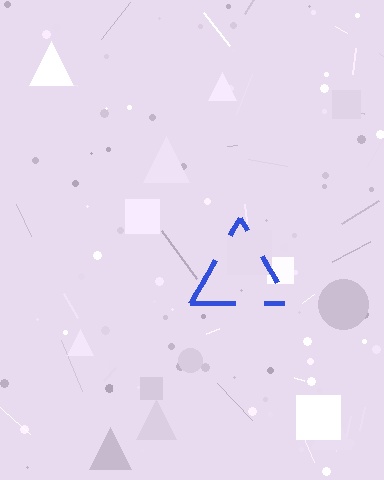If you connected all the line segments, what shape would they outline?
They would outline a triangle.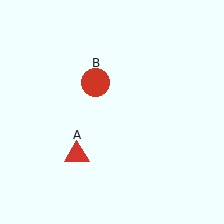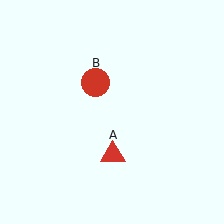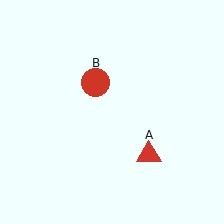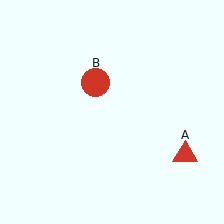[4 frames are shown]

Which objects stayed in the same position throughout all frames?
Red circle (object B) remained stationary.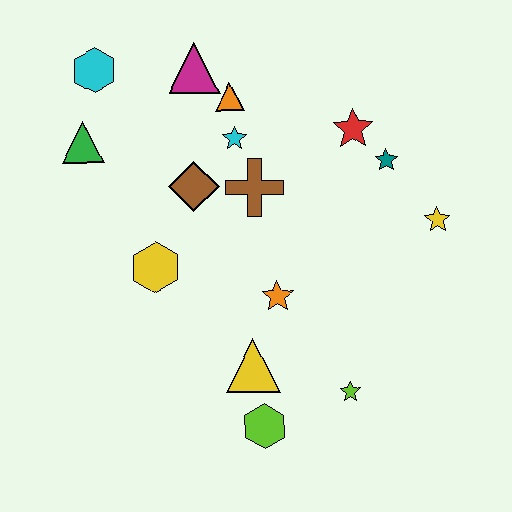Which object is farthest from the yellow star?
The cyan hexagon is farthest from the yellow star.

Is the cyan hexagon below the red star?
No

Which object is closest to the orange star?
The yellow triangle is closest to the orange star.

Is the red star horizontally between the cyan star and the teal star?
Yes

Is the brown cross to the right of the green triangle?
Yes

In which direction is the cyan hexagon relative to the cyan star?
The cyan hexagon is to the left of the cyan star.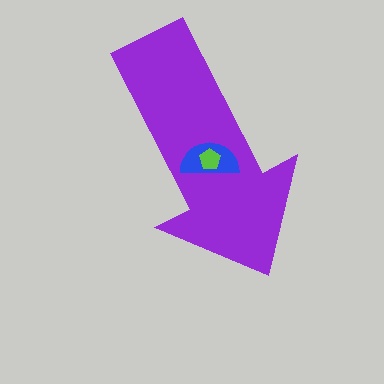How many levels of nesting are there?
3.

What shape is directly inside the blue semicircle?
The lime pentagon.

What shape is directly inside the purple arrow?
The blue semicircle.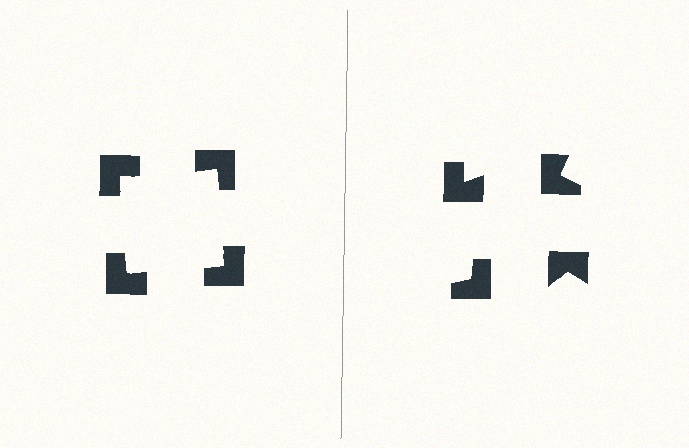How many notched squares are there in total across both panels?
8 — 4 on each side.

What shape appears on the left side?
An illusory square.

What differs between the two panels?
The notched squares are positioned identically on both sides; only the wedge orientations differ. On the left they align to a square; on the right they are misaligned.